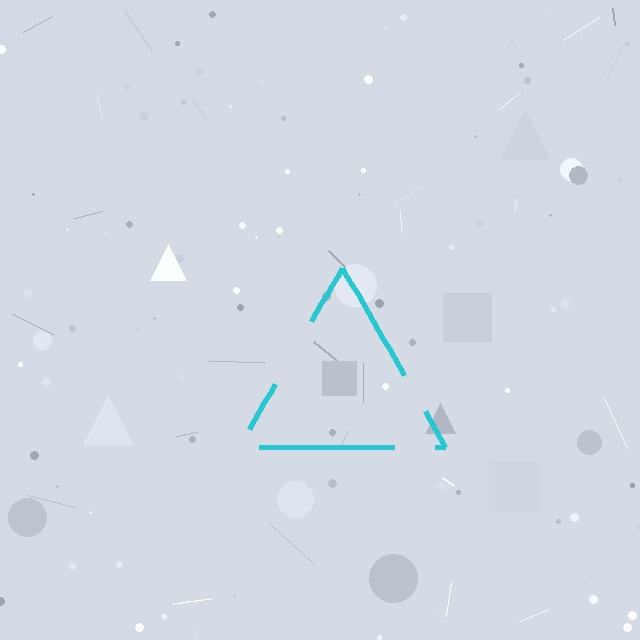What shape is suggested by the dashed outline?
The dashed outline suggests a triangle.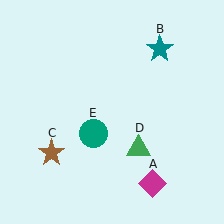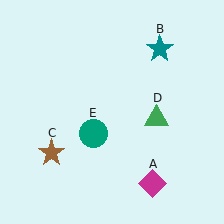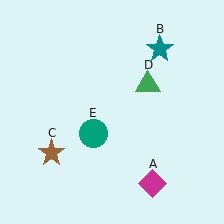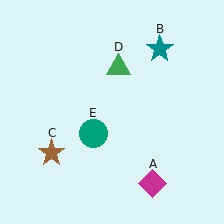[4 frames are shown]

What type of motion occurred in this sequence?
The green triangle (object D) rotated counterclockwise around the center of the scene.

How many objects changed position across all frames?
1 object changed position: green triangle (object D).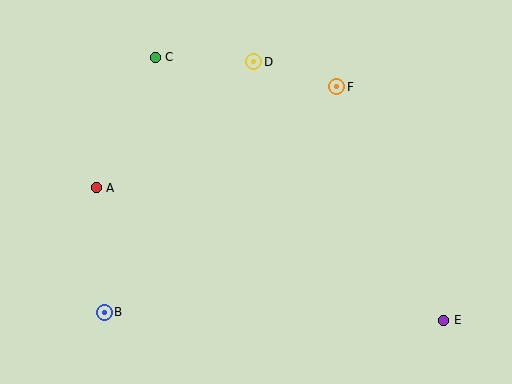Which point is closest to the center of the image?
Point D at (254, 62) is closest to the center.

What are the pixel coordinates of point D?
Point D is at (254, 62).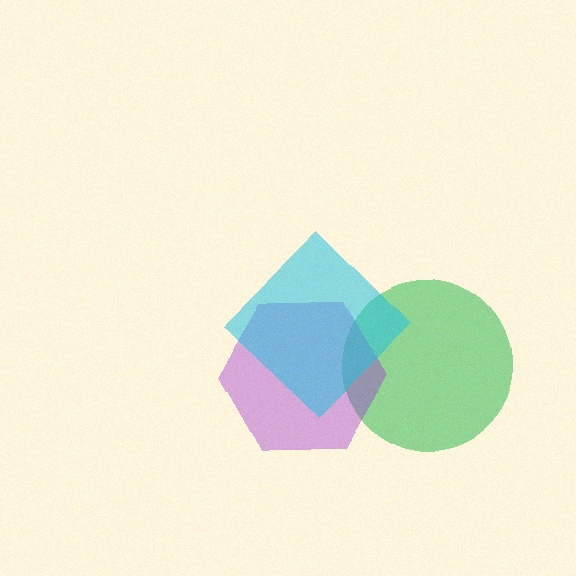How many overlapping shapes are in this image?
There are 3 overlapping shapes in the image.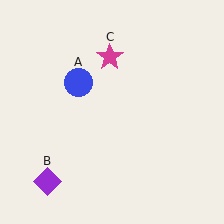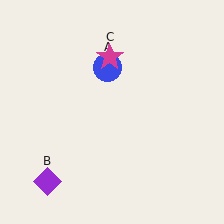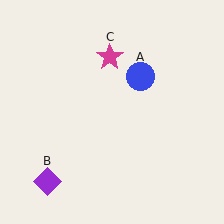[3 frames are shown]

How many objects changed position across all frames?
1 object changed position: blue circle (object A).